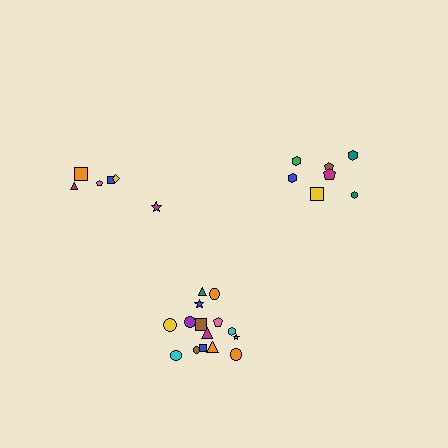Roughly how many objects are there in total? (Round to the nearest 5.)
Roughly 30 objects in total.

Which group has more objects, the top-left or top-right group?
The top-right group.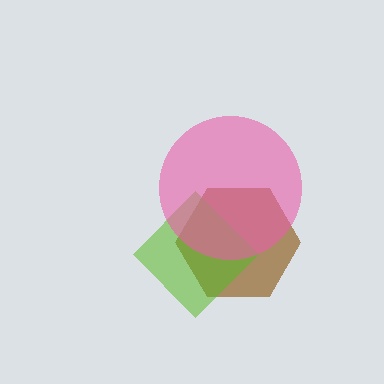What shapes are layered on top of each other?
The layered shapes are: a brown hexagon, a lime diamond, a pink circle.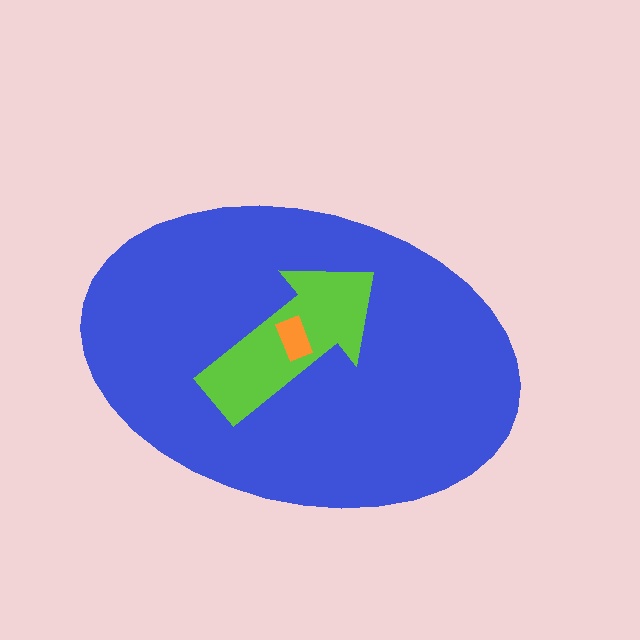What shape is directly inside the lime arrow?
The orange rectangle.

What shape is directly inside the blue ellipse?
The lime arrow.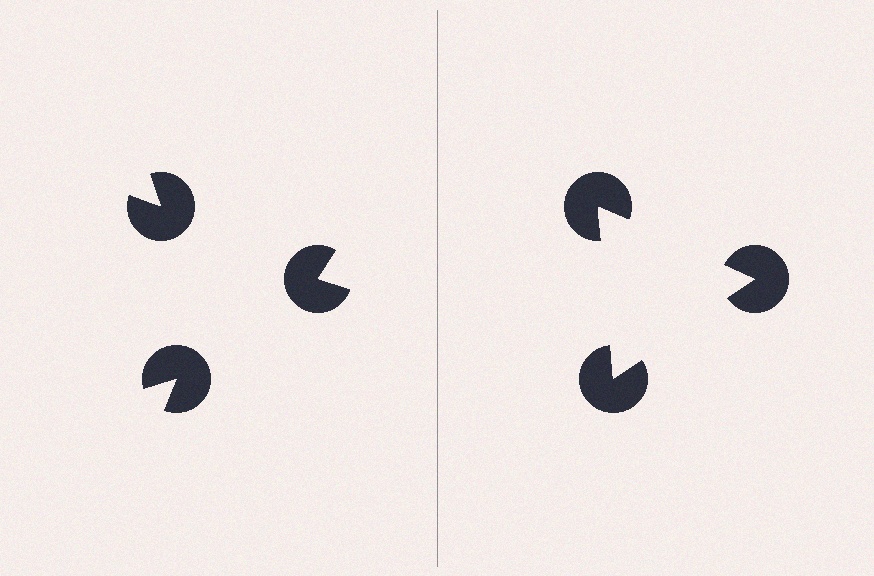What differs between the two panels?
The pac-man discs are positioned identically on both sides; only the wedge orientations differ. On the right they align to a triangle; on the left they are misaligned.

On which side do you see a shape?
An illusory triangle appears on the right side. On the left side the wedge cuts are rotated, so no coherent shape forms.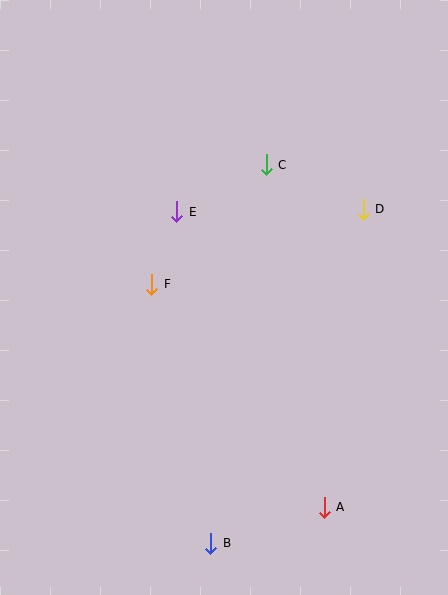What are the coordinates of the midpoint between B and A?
The midpoint between B and A is at (268, 525).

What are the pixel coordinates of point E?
Point E is at (177, 212).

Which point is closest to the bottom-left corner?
Point B is closest to the bottom-left corner.